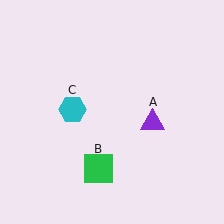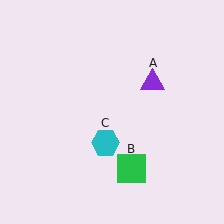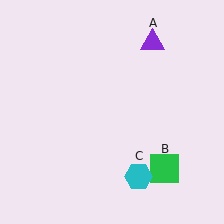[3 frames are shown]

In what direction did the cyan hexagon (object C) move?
The cyan hexagon (object C) moved down and to the right.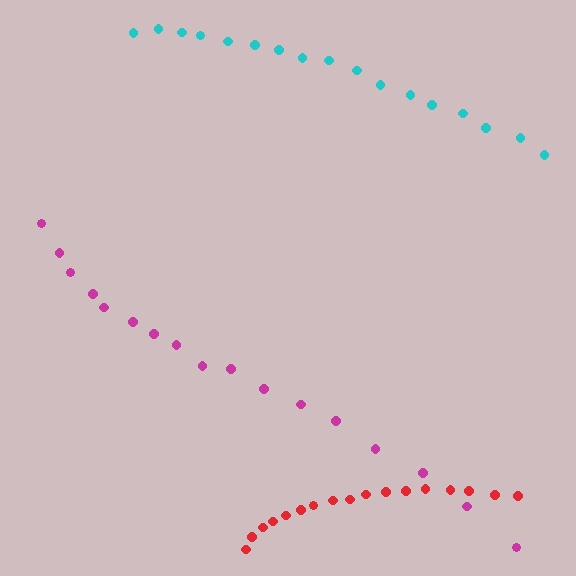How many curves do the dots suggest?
There are 3 distinct paths.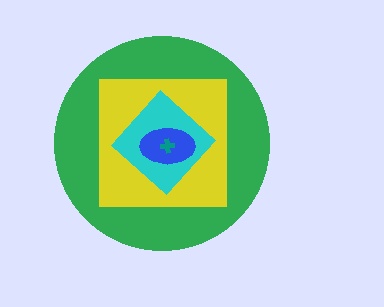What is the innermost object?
The teal cross.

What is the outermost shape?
The green circle.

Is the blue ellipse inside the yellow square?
Yes.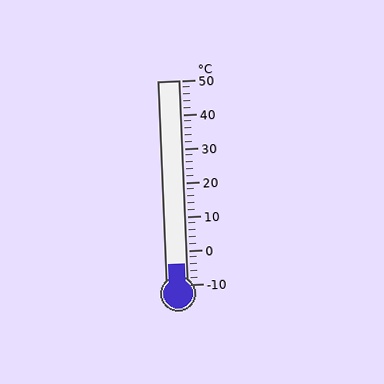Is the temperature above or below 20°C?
The temperature is below 20°C.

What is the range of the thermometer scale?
The thermometer scale ranges from -10°C to 50°C.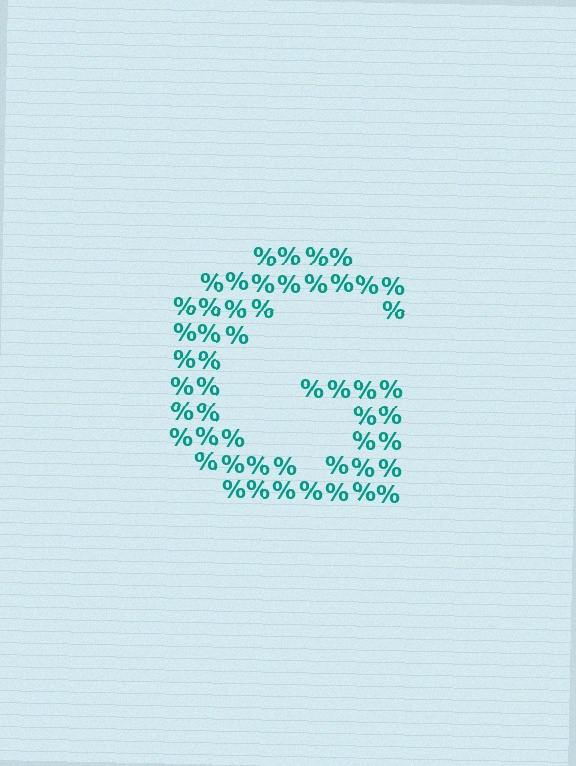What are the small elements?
The small elements are percent signs.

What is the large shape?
The large shape is the letter G.